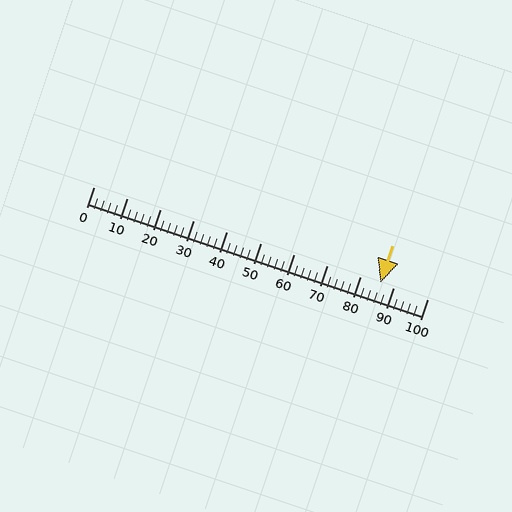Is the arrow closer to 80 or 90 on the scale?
The arrow is closer to 90.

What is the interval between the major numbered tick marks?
The major tick marks are spaced 10 units apart.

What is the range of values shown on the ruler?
The ruler shows values from 0 to 100.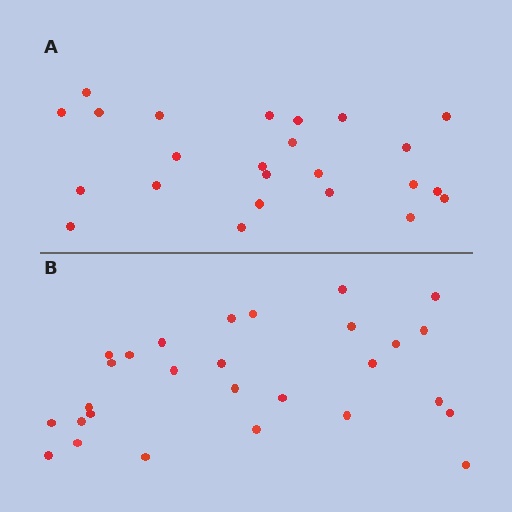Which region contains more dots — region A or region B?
Region B (the bottom region) has more dots.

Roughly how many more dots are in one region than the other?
Region B has about 4 more dots than region A.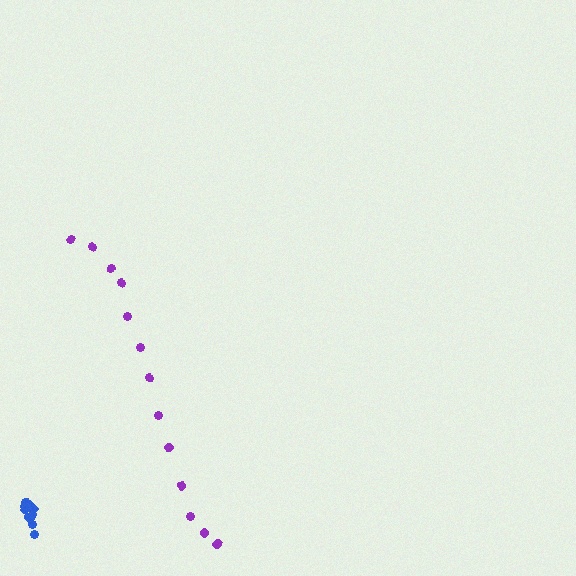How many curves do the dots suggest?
There are 2 distinct paths.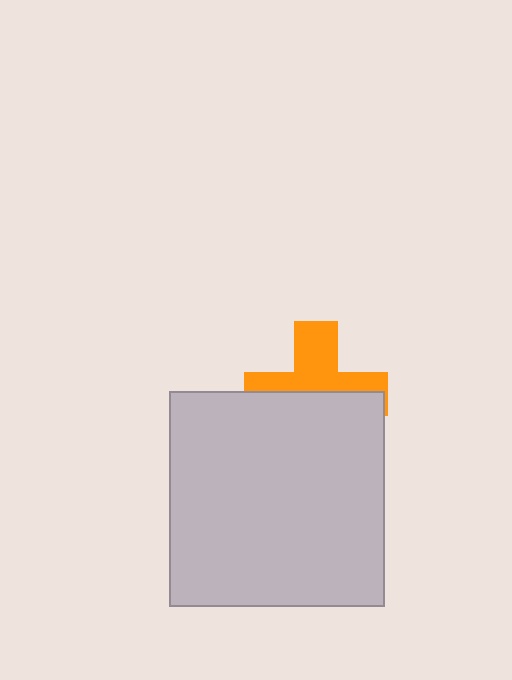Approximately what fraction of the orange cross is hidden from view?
Roughly 52% of the orange cross is hidden behind the light gray square.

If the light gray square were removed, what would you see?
You would see the complete orange cross.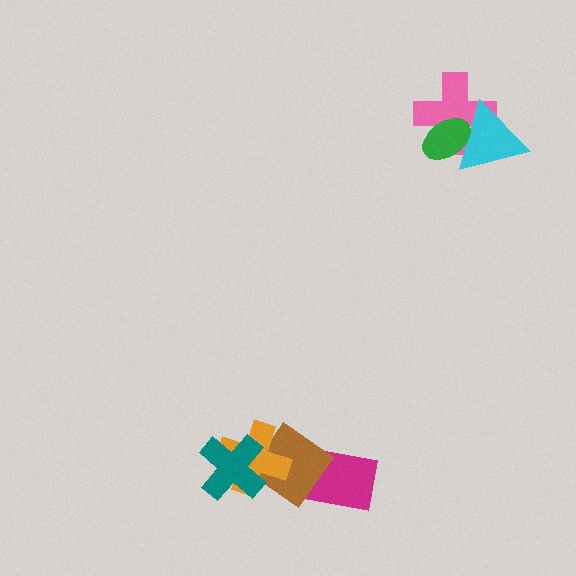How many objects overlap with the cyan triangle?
2 objects overlap with the cyan triangle.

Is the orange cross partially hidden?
Yes, it is partially covered by another shape.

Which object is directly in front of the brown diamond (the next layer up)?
The orange cross is directly in front of the brown diamond.